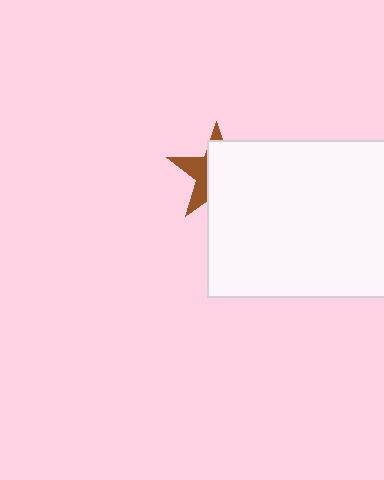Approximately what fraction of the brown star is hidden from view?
Roughly 64% of the brown star is hidden behind the white rectangle.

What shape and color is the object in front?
The object in front is a white rectangle.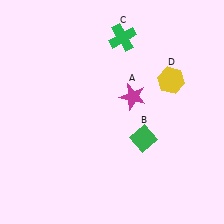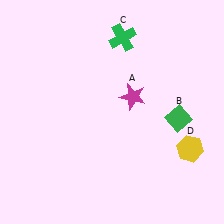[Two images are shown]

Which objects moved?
The objects that moved are: the green diamond (B), the yellow hexagon (D).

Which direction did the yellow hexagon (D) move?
The yellow hexagon (D) moved down.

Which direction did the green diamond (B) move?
The green diamond (B) moved right.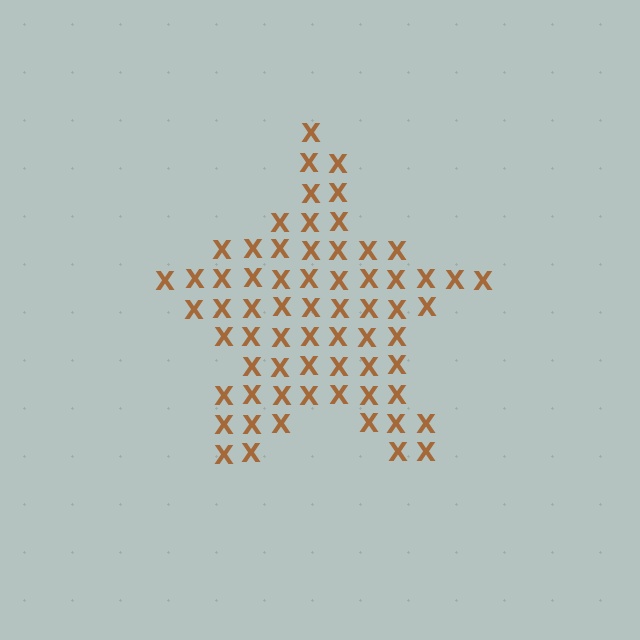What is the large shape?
The large shape is a star.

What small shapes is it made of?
It is made of small letter X's.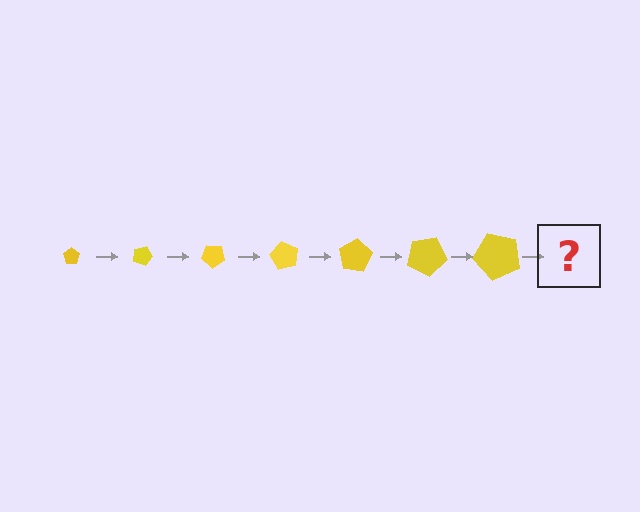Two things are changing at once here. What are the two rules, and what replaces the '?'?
The two rules are that the pentagon grows larger each step and it rotates 20 degrees each step. The '?' should be a pentagon, larger than the previous one and rotated 140 degrees from the start.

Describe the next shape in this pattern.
It should be a pentagon, larger than the previous one and rotated 140 degrees from the start.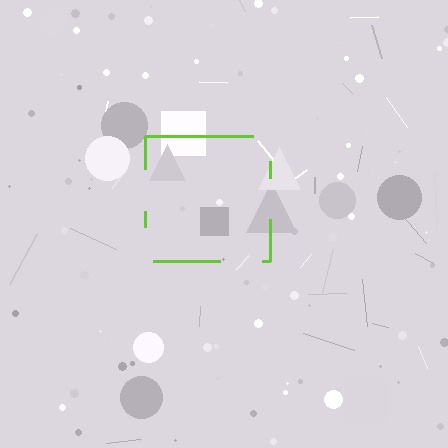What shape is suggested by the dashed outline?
The dashed outline suggests a square.